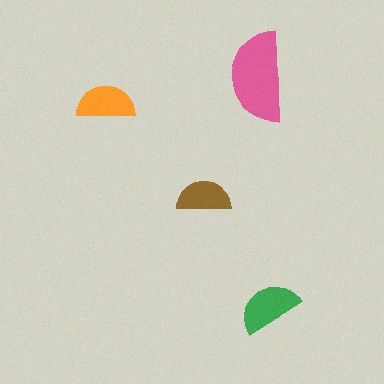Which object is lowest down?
The green semicircle is bottommost.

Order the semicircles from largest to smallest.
the pink one, the green one, the orange one, the brown one.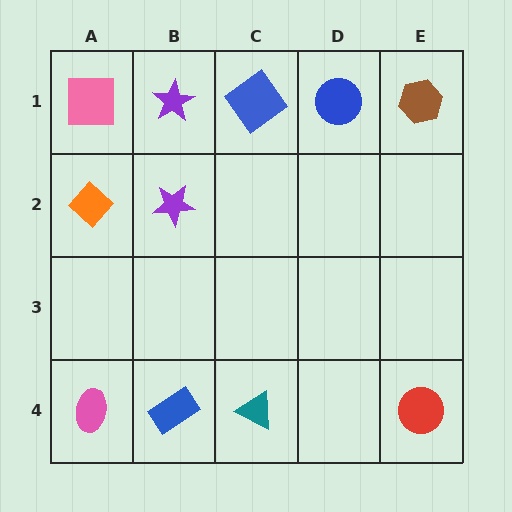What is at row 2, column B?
A purple star.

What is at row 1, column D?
A blue circle.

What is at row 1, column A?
A pink square.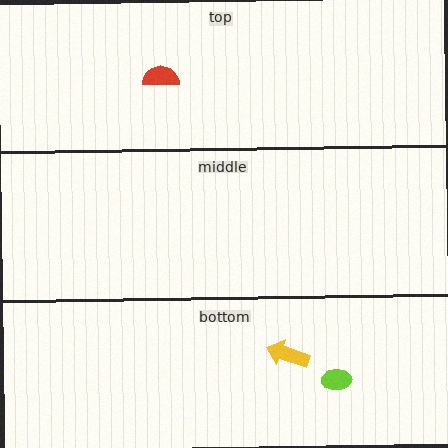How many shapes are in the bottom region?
2.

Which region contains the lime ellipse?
The bottom region.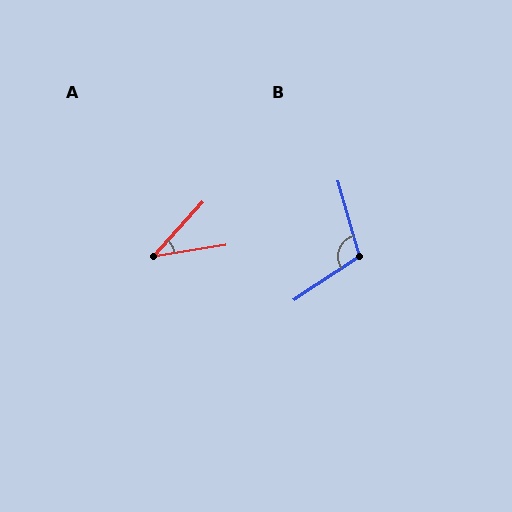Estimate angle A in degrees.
Approximately 40 degrees.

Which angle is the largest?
B, at approximately 108 degrees.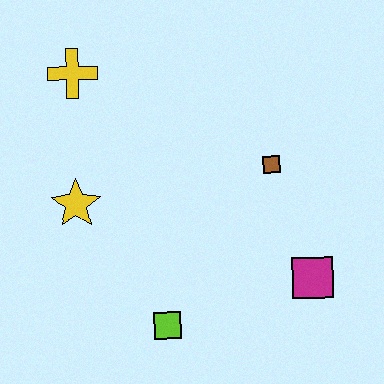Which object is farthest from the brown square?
The yellow cross is farthest from the brown square.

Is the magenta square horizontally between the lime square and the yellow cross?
No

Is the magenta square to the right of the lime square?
Yes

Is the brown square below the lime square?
No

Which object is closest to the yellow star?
The yellow cross is closest to the yellow star.